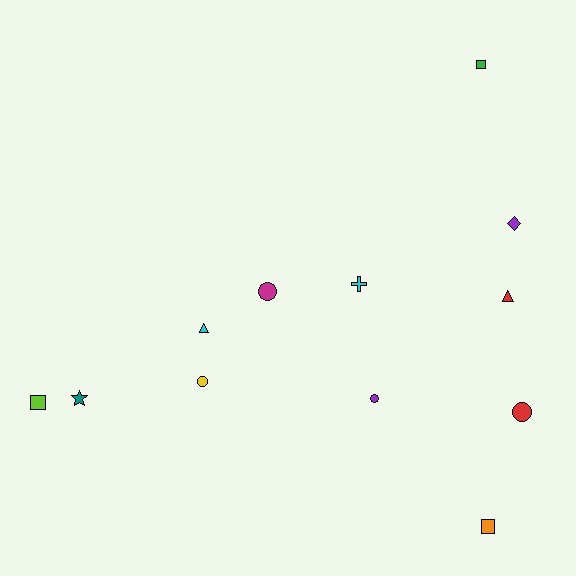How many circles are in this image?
There are 4 circles.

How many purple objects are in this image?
There are 2 purple objects.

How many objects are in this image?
There are 12 objects.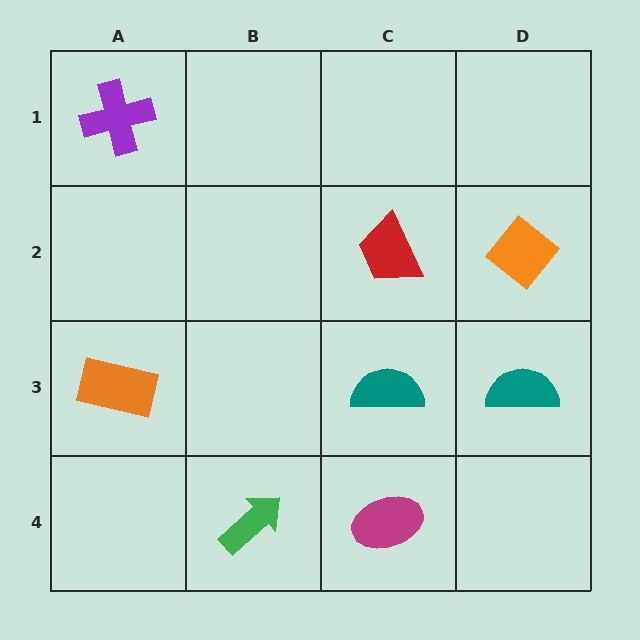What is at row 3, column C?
A teal semicircle.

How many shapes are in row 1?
1 shape.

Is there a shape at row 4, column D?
No, that cell is empty.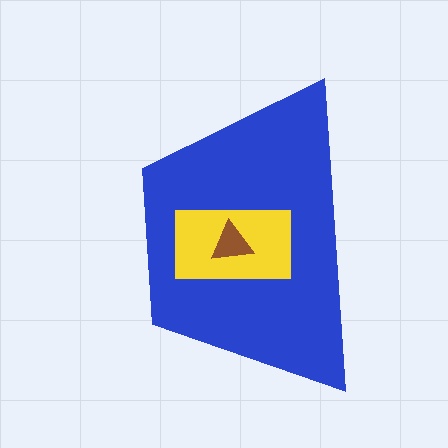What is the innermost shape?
The brown triangle.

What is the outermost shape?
The blue trapezoid.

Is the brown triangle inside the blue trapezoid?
Yes.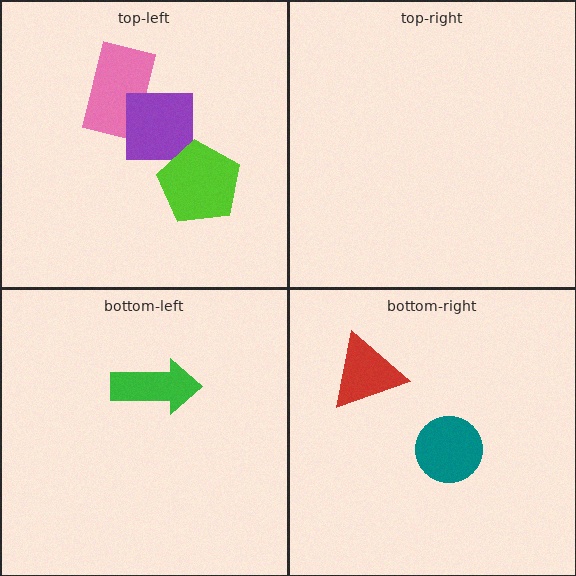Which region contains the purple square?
The top-left region.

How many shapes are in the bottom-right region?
2.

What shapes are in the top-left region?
The pink rectangle, the purple square, the lime pentagon.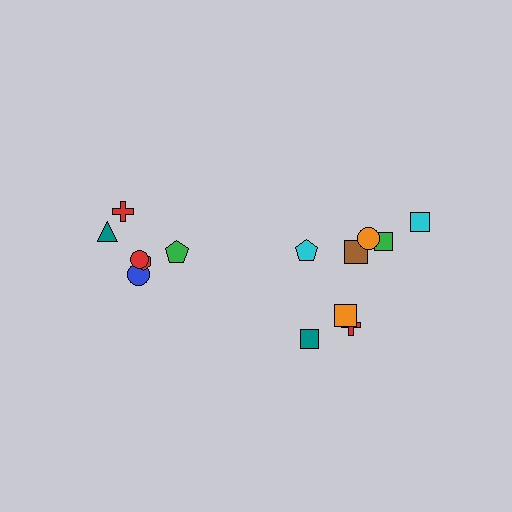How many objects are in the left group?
There are 6 objects.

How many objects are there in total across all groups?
There are 14 objects.